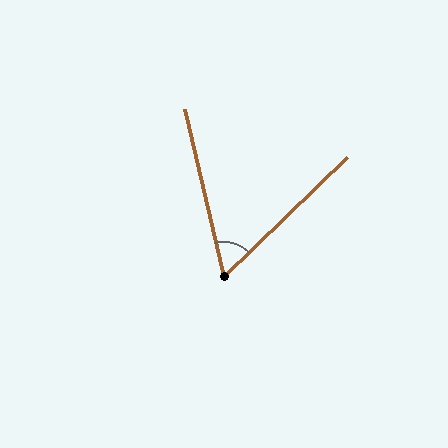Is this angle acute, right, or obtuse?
It is acute.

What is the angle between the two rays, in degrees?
Approximately 59 degrees.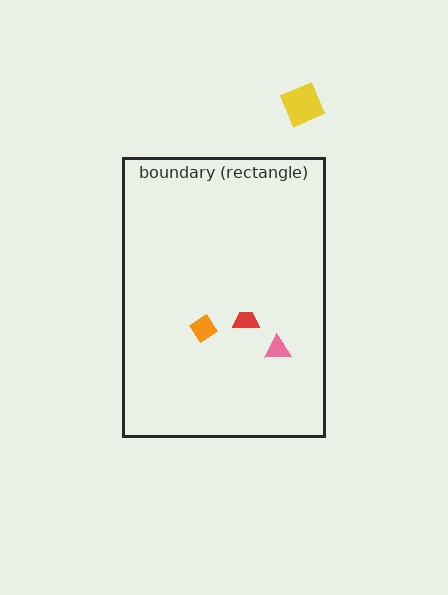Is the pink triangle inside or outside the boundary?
Inside.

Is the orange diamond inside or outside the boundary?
Inside.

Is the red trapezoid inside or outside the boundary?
Inside.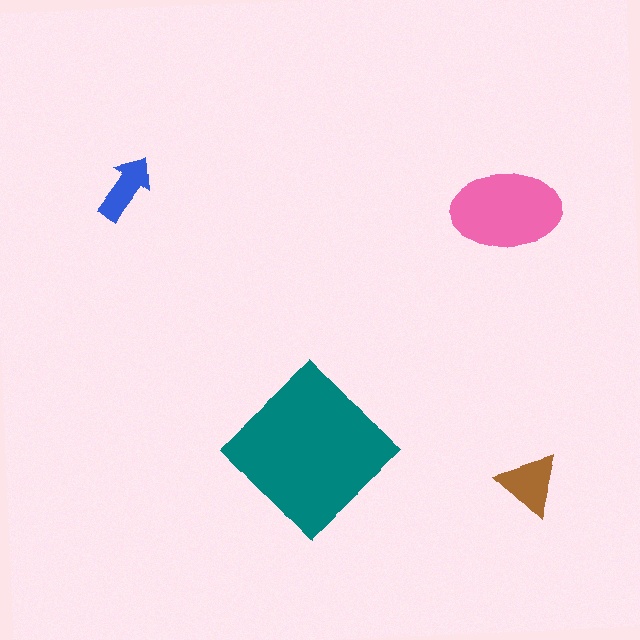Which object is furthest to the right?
The brown triangle is rightmost.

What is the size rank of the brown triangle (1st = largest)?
3rd.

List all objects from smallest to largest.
The blue arrow, the brown triangle, the pink ellipse, the teal diamond.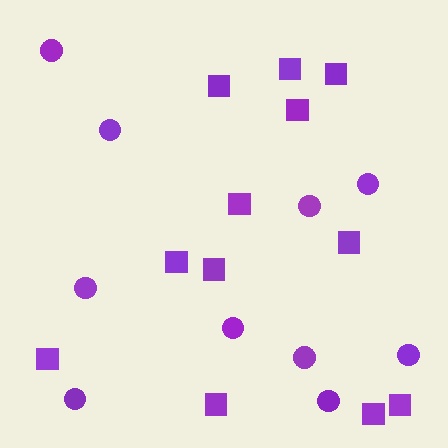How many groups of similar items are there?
There are 2 groups: one group of squares (12) and one group of circles (10).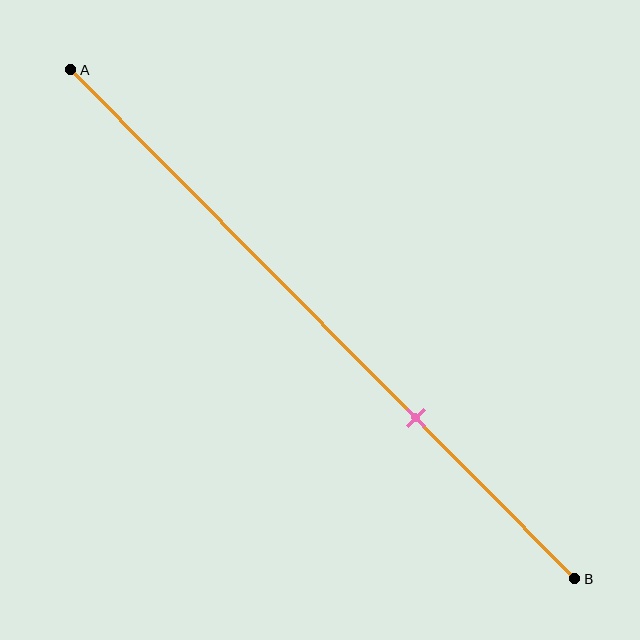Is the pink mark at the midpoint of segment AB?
No, the mark is at about 70% from A, not at the 50% midpoint.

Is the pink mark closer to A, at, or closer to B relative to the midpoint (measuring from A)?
The pink mark is closer to point B than the midpoint of segment AB.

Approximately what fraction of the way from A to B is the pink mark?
The pink mark is approximately 70% of the way from A to B.